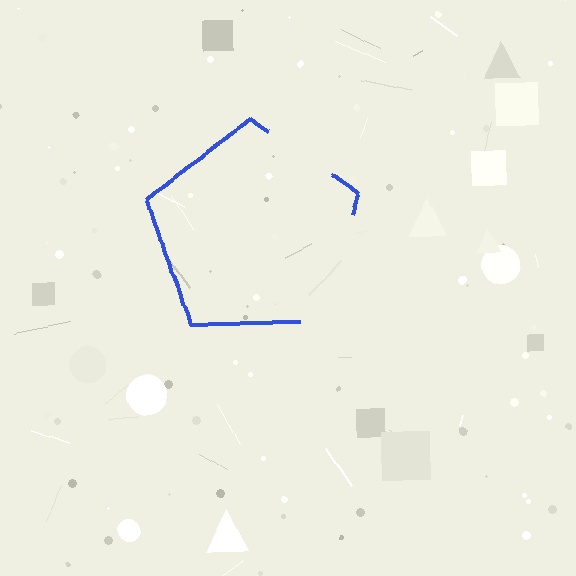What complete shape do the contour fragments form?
The contour fragments form a pentagon.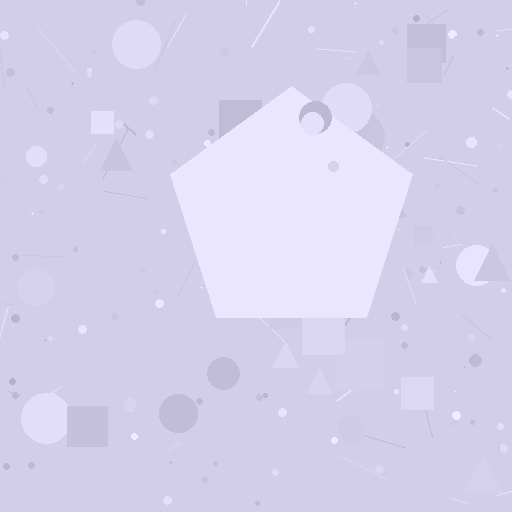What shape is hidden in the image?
A pentagon is hidden in the image.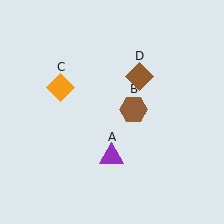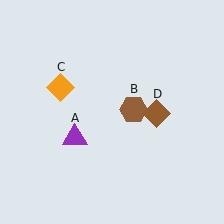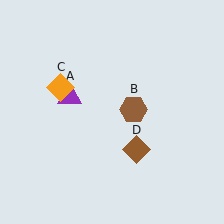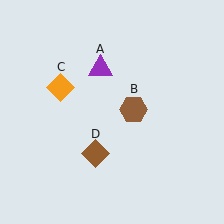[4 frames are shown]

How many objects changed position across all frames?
2 objects changed position: purple triangle (object A), brown diamond (object D).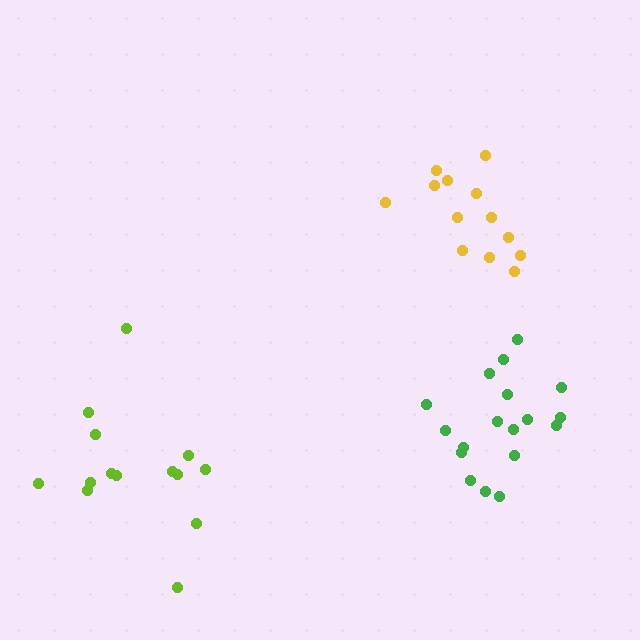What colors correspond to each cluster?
The clusters are colored: lime, green, yellow.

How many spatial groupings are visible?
There are 3 spatial groupings.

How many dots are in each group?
Group 1: 14 dots, Group 2: 18 dots, Group 3: 13 dots (45 total).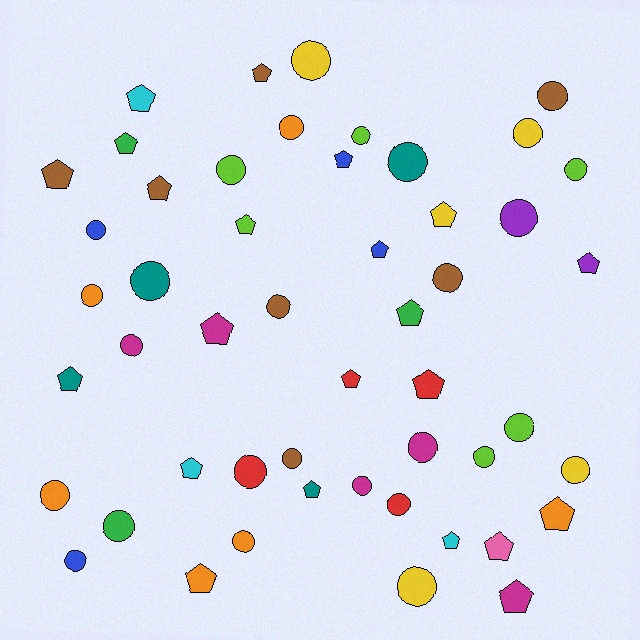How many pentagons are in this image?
There are 22 pentagons.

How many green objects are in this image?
There are 3 green objects.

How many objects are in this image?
There are 50 objects.